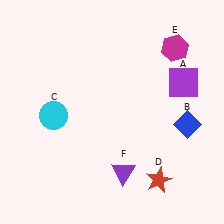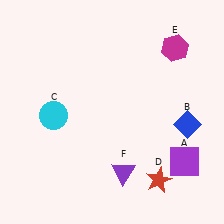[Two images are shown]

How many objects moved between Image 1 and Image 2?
1 object moved between the two images.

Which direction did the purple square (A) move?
The purple square (A) moved down.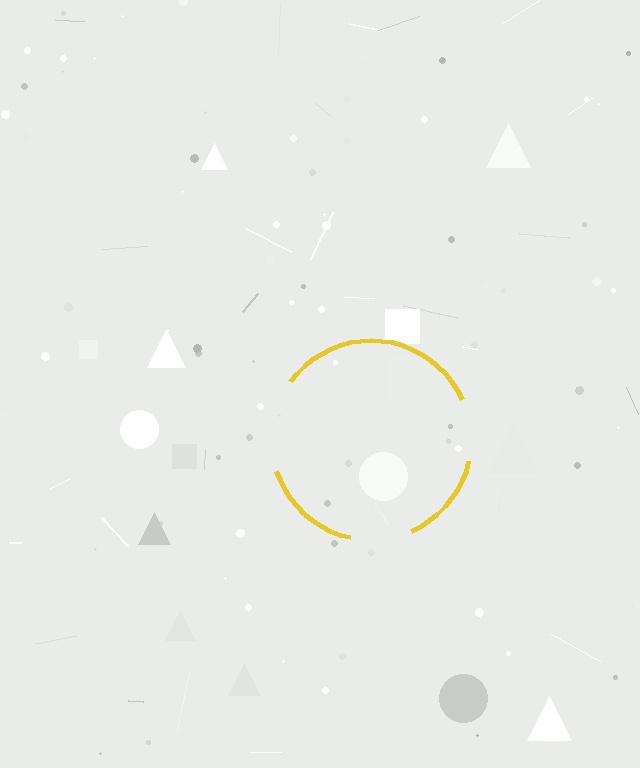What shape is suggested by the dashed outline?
The dashed outline suggests a circle.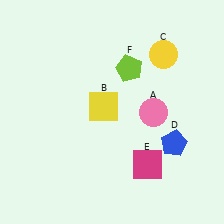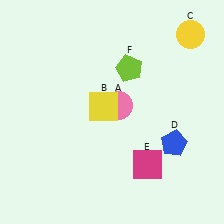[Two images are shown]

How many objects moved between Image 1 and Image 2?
2 objects moved between the two images.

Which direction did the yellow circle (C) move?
The yellow circle (C) moved right.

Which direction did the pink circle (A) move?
The pink circle (A) moved left.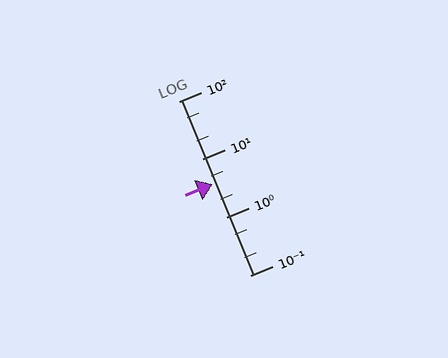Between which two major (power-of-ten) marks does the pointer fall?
The pointer is between 1 and 10.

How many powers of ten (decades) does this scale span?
The scale spans 3 decades, from 0.1 to 100.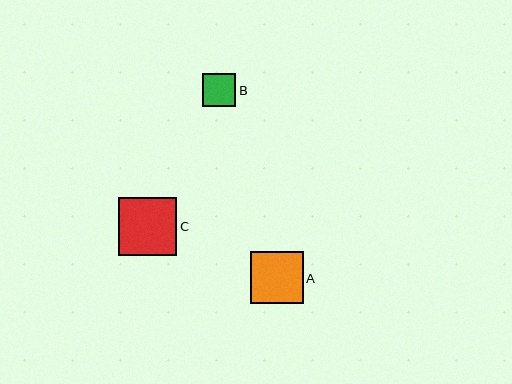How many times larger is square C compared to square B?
Square C is approximately 1.8 times the size of square B.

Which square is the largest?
Square C is the largest with a size of approximately 58 pixels.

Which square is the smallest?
Square B is the smallest with a size of approximately 33 pixels.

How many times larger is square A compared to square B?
Square A is approximately 1.6 times the size of square B.